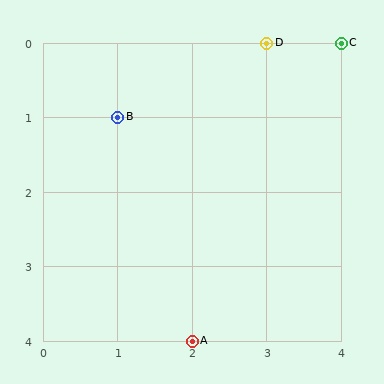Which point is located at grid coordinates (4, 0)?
Point C is at (4, 0).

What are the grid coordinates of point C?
Point C is at grid coordinates (4, 0).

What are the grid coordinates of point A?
Point A is at grid coordinates (2, 4).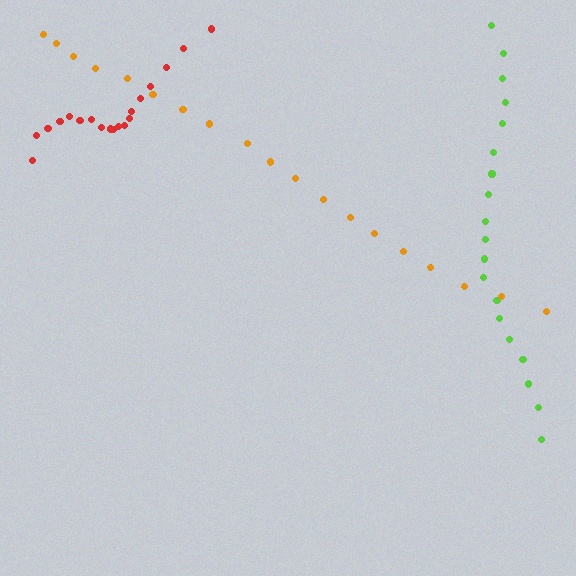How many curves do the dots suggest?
There are 3 distinct paths.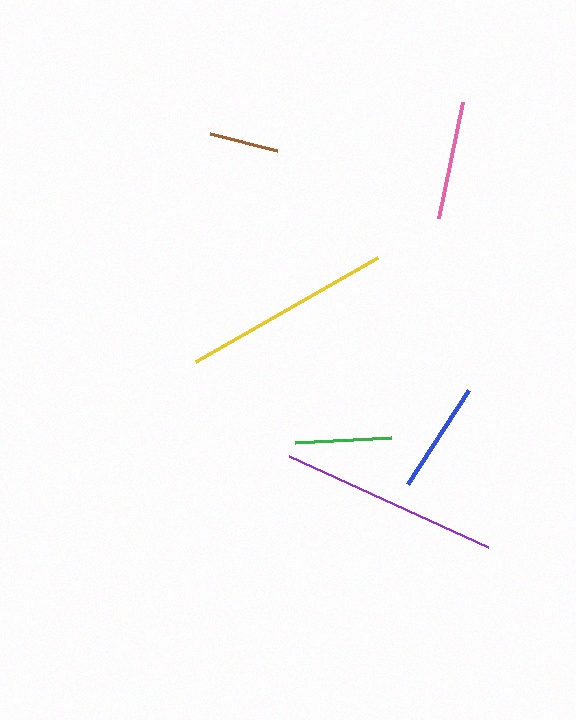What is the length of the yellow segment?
The yellow segment is approximately 210 pixels long.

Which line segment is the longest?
The purple line is the longest at approximately 219 pixels.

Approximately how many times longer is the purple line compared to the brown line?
The purple line is approximately 3.1 times the length of the brown line.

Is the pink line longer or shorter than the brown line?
The pink line is longer than the brown line.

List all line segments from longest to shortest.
From longest to shortest: purple, yellow, pink, blue, green, brown.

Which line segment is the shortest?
The brown line is the shortest at approximately 70 pixels.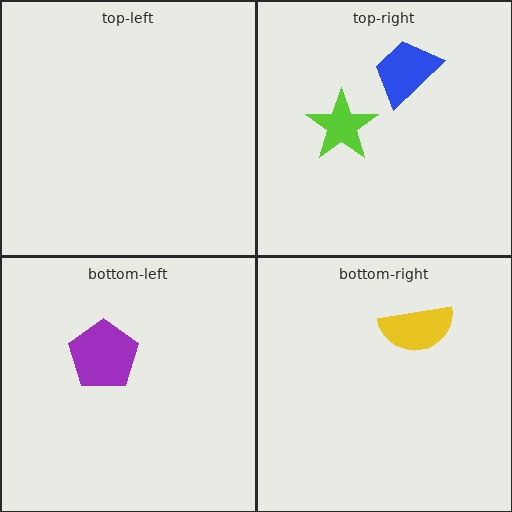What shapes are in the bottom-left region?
The purple pentagon.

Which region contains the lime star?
The top-right region.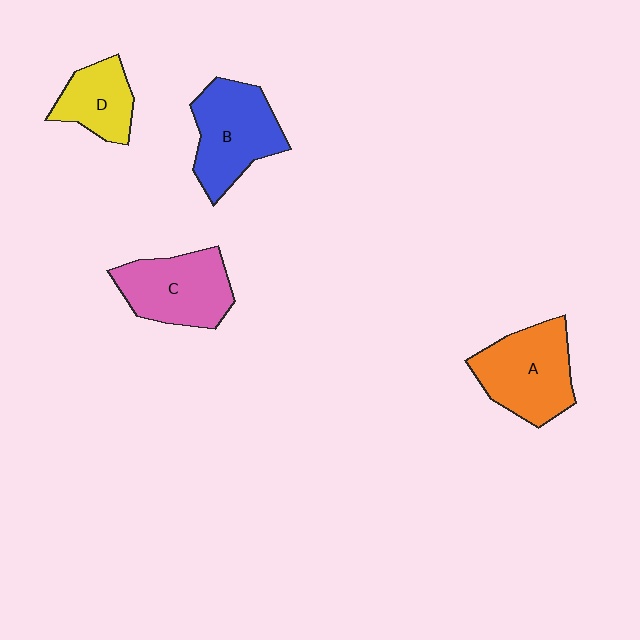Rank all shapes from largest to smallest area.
From largest to smallest: B (blue), A (orange), C (pink), D (yellow).